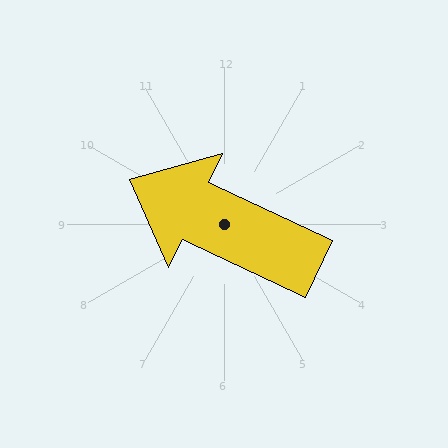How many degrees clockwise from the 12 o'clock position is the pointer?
Approximately 295 degrees.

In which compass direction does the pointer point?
Northwest.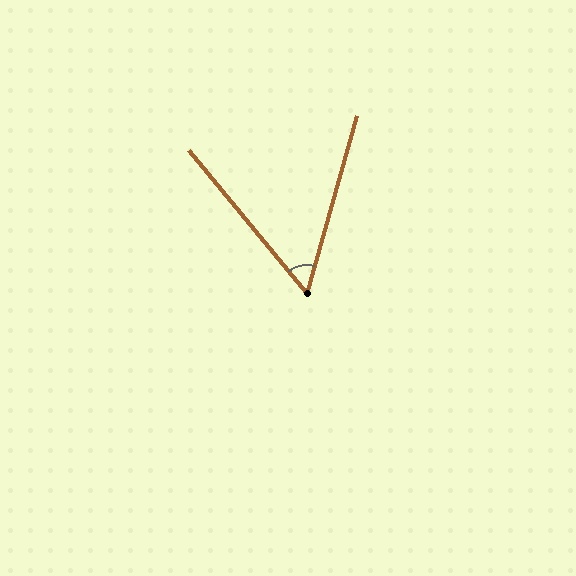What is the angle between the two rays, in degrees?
Approximately 55 degrees.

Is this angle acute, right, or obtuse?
It is acute.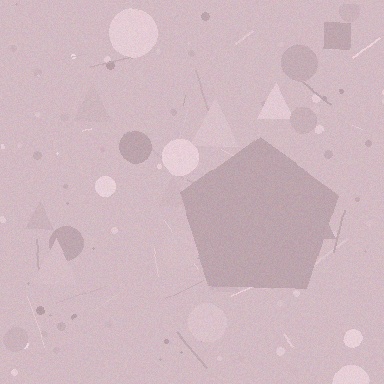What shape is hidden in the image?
A pentagon is hidden in the image.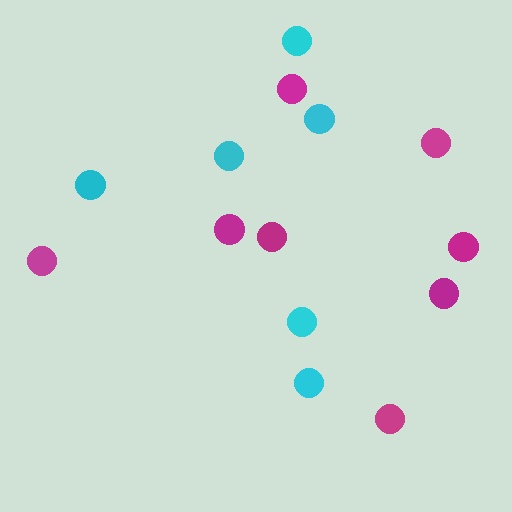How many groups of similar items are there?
There are 2 groups: one group of magenta circles (8) and one group of cyan circles (6).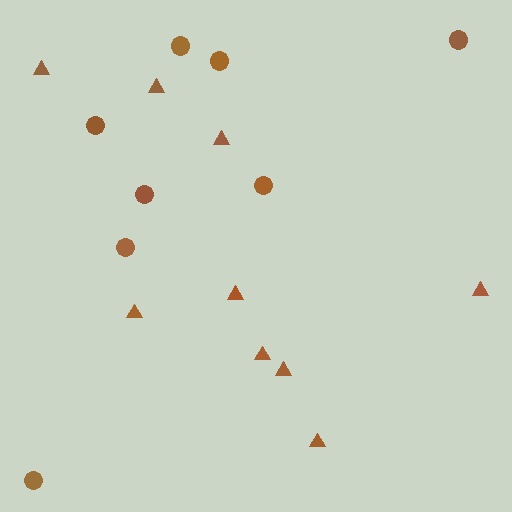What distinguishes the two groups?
There are 2 groups: one group of triangles (9) and one group of circles (8).